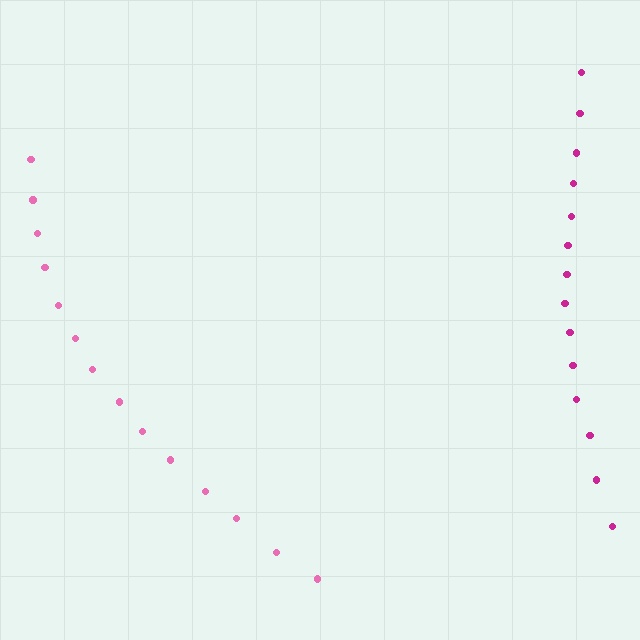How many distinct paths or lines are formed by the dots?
There are 2 distinct paths.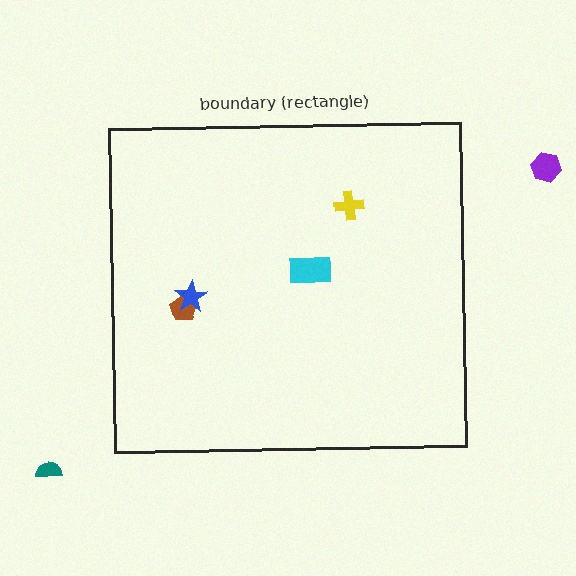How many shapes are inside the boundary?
4 inside, 2 outside.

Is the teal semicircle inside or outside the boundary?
Outside.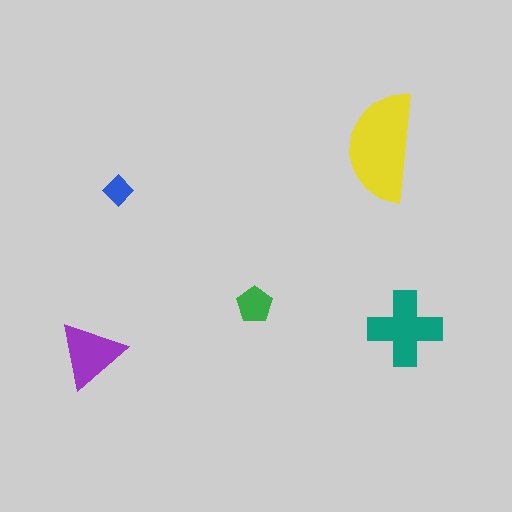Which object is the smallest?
The blue diamond.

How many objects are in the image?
There are 5 objects in the image.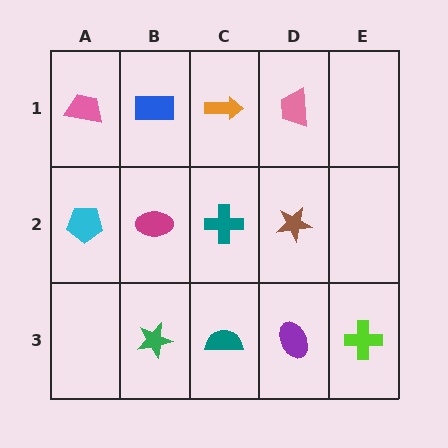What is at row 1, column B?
A blue rectangle.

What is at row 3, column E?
A lime cross.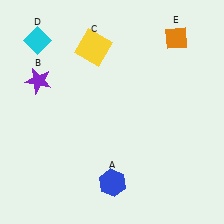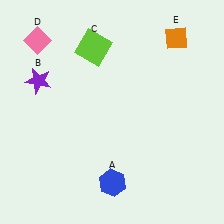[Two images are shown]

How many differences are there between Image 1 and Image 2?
There are 2 differences between the two images.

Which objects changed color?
C changed from yellow to lime. D changed from cyan to pink.